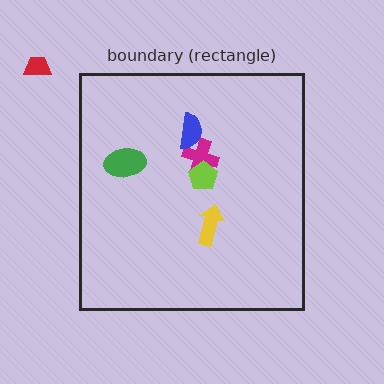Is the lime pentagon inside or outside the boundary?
Inside.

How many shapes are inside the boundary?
5 inside, 1 outside.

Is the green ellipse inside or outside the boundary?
Inside.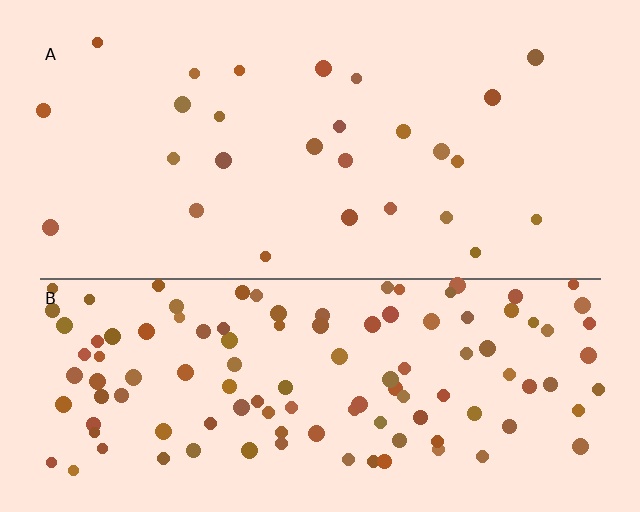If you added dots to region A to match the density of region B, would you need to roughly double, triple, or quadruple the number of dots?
Approximately quadruple.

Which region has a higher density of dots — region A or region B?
B (the bottom).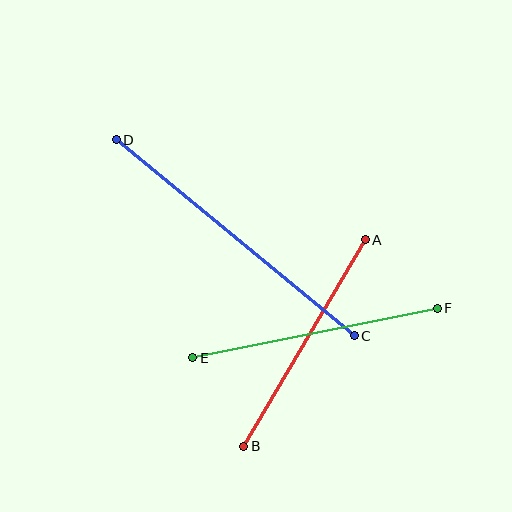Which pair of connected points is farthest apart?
Points C and D are farthest apart.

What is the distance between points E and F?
The distance is approximately 249 pixels.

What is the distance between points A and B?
The distance is approximately 240 pixels.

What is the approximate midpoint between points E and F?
The midpoint is at approximately (315, 333) pixels.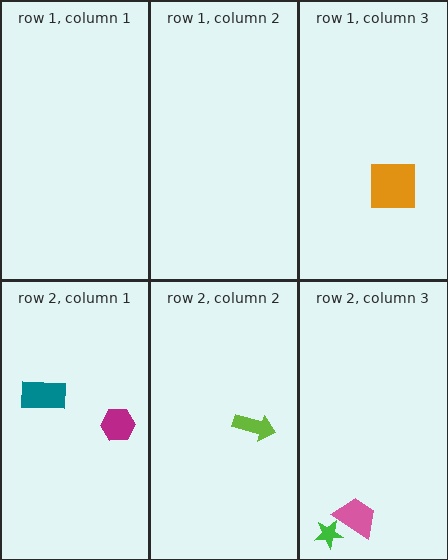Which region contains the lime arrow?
The row 2, column 2 region.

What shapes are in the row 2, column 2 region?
The lime arrow.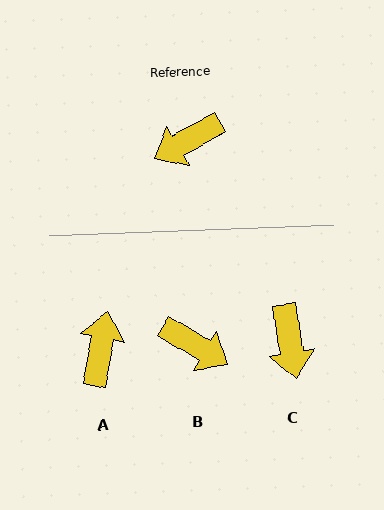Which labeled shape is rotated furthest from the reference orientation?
A, about 130 degrees away.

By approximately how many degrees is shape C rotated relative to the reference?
Approximately 70 degrees counter-clockwise.